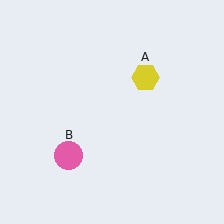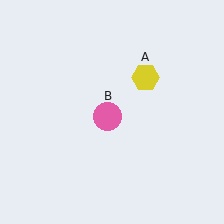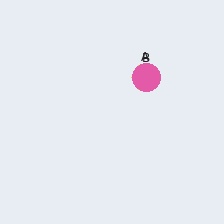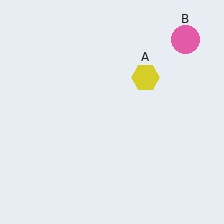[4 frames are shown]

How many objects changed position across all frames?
1 object changed position: pink circle (object B).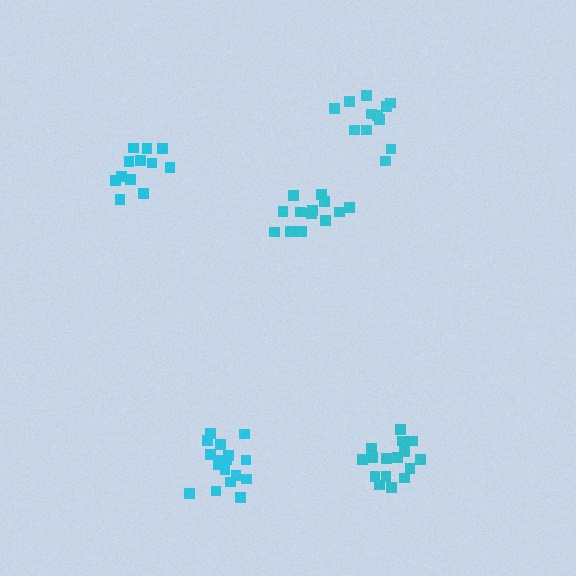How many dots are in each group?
Group 1: 12 dots, Group 2: 12 dots, Group 3: 13 dots, Group 4: 16 dots, Group 5: 17 dots (70 total).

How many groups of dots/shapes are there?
There are 5 groups.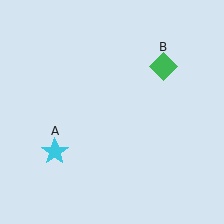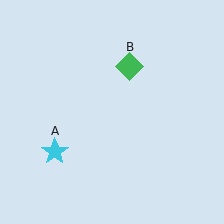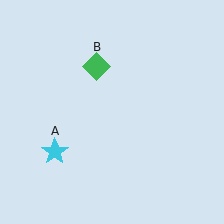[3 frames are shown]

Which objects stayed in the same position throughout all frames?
Cyan star (object A) remained stationary.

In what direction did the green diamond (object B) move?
The green diamond (object B) moved left.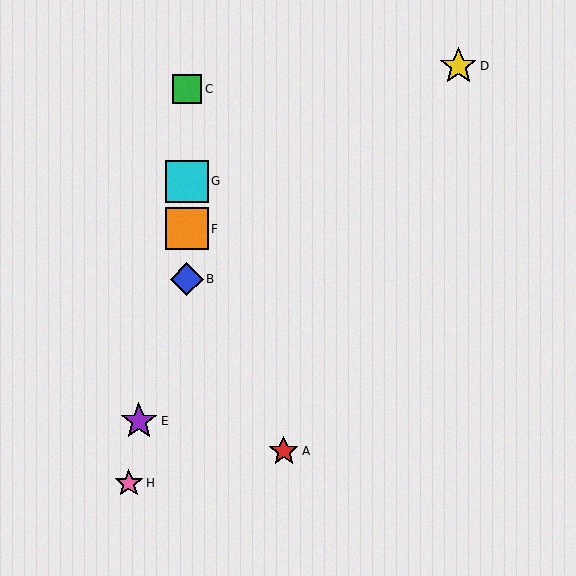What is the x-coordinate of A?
Object A is at x≈284.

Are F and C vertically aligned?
Yes, both are at x≈187.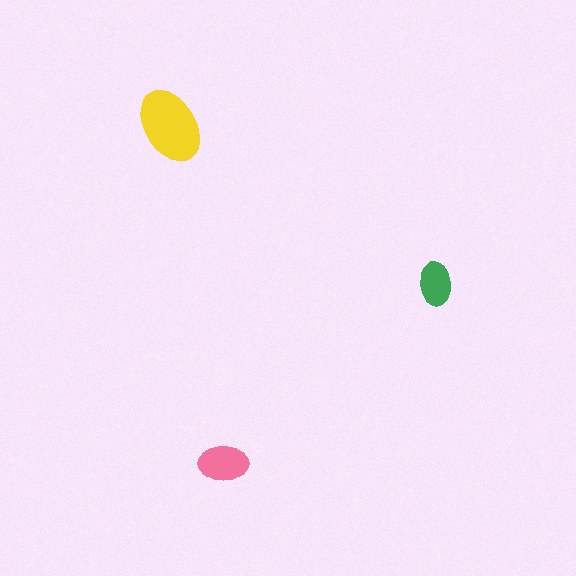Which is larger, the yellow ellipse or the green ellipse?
The yellow one.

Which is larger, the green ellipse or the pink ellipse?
The pink one.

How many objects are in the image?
There are 3 objects in the image.